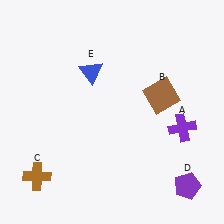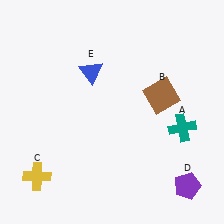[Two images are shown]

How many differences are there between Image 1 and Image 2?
There are 2 differences between the two images.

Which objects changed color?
A changed from purple to teal. C changed from brown to yellow.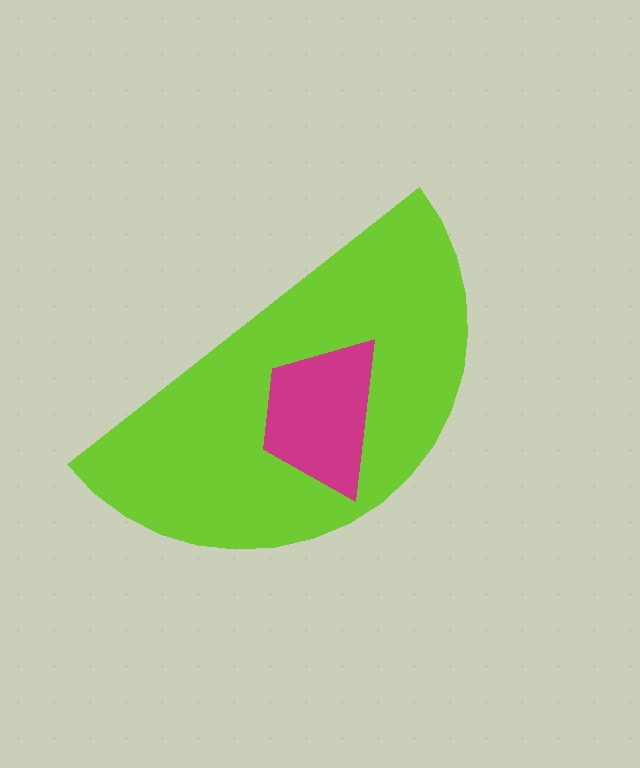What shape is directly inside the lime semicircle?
The magenta trapezoid.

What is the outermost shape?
The lime semicircle.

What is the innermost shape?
The magenta trapezoid.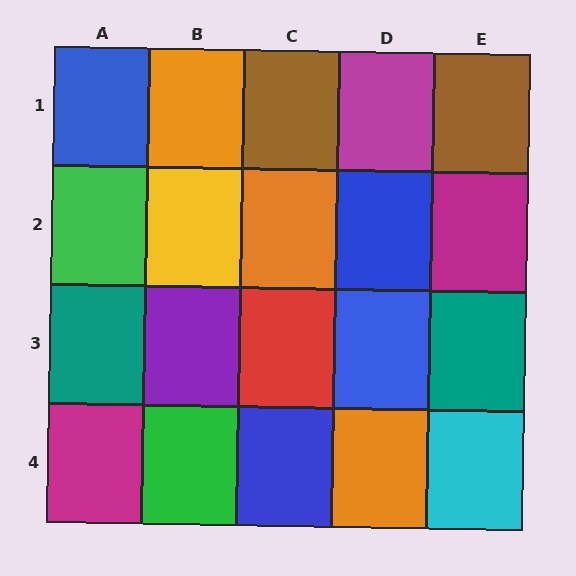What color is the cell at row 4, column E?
Cyan.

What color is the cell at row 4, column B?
Green.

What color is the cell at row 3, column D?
Blue.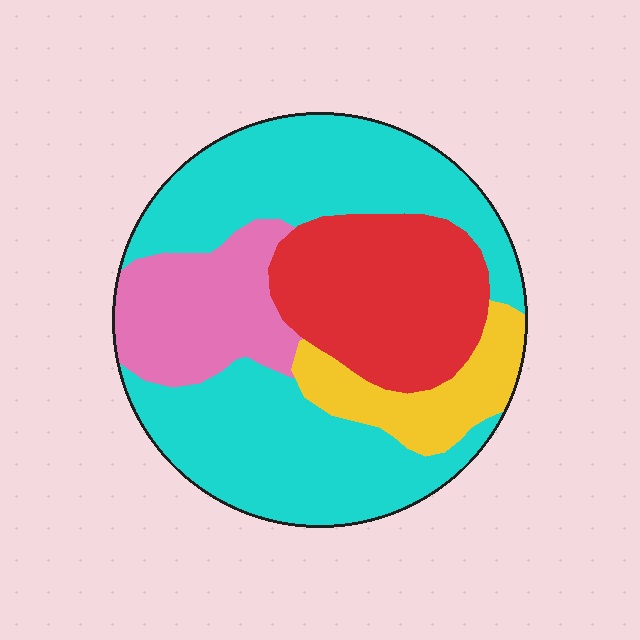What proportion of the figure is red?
Red takes up about one quarter (1/4) of the figure.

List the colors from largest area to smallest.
From largest to smallest: cyan, red, pink, yellow.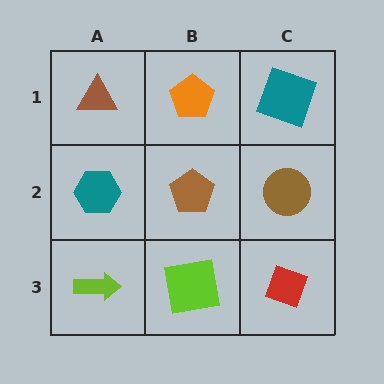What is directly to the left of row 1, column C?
An orange pentagon.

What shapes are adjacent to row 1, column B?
A brown pentagon (row 2, column B), a brown triangle (row 1, column A), a teal square (row 1, column C).